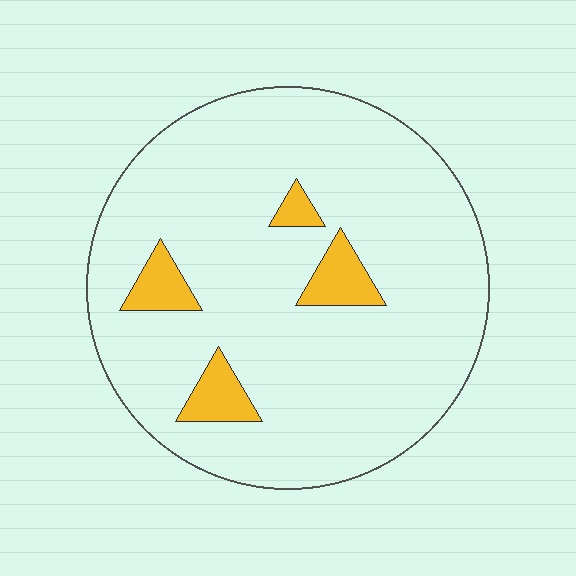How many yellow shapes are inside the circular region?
4.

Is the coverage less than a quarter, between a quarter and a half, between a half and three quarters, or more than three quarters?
Less than a quarter.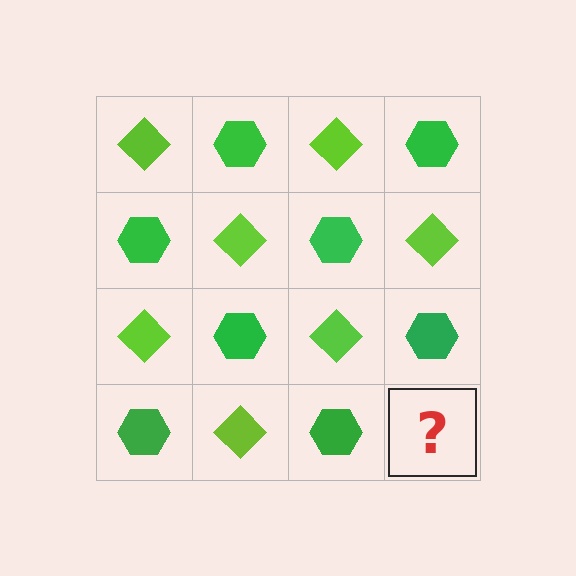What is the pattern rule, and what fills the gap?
The rule is that it alternates lime diamond and green hexagon in a checkerboard pattern. The gap should be filled with a lime diamond.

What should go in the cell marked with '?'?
The missing cell should contain a lime diamond.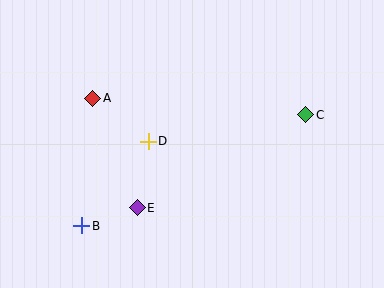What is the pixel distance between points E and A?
The distance between E and A is 118 pixels.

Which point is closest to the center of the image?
Point D at (148, 141) is closest to the center.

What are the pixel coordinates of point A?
Point A is at (93, 98).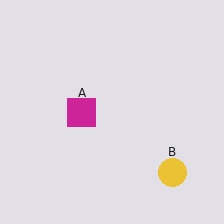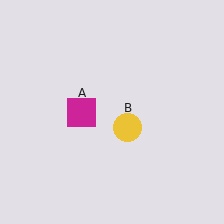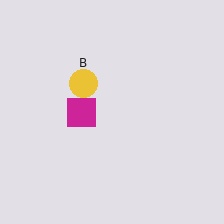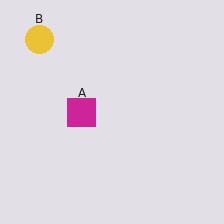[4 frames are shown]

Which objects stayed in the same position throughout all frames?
Magenta square (object A) remained stationary.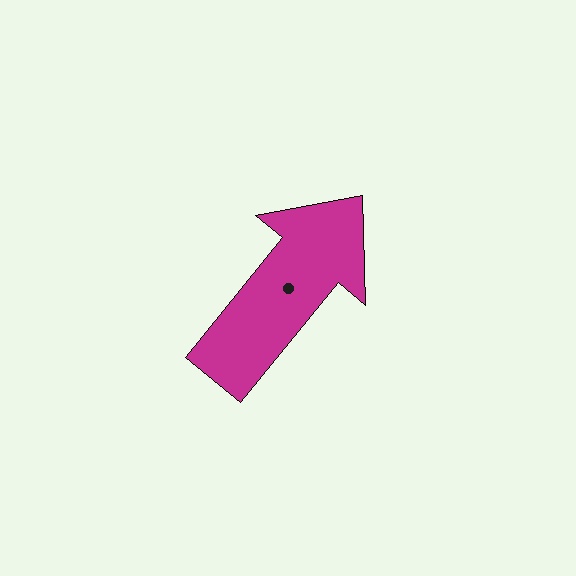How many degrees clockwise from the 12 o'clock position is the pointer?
Approximately 39 degrees.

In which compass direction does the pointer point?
Northeast.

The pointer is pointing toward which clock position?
Roughly 1 o'clock.